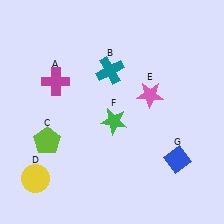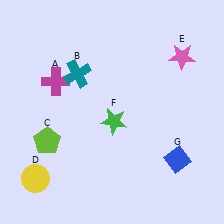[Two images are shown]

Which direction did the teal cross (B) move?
The teal cross (B) moved left.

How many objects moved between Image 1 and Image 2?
2 objects moved between the two images.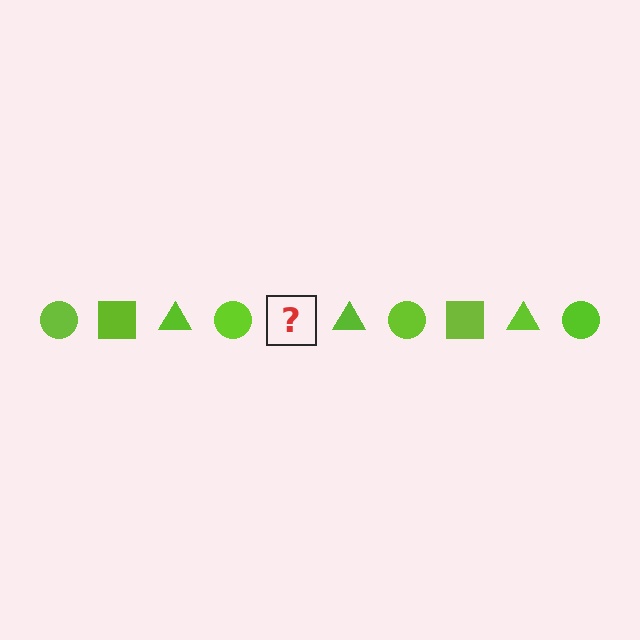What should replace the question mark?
The question mark should be replaced with a lime square.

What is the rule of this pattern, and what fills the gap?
The rule is that the pattern cycles through circle, square, triangle shapes in lime. The gap should be filled with a lime square.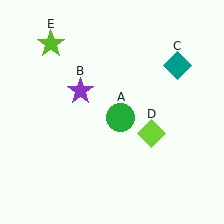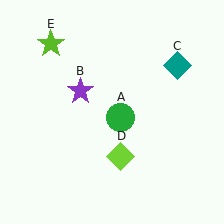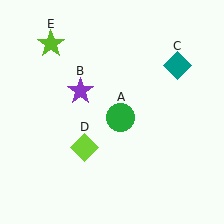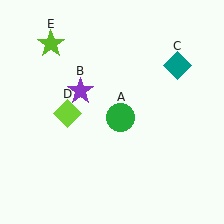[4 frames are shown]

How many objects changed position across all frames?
1 object changed position: lime diamond (object D).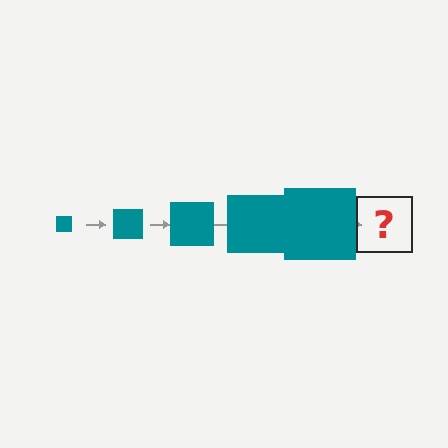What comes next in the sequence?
The next element should be a teal square, larger than the previous one.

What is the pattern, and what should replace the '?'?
The pattern is that the square gets progressively larger each step. The '?' should be a teal square, larger than the previous one.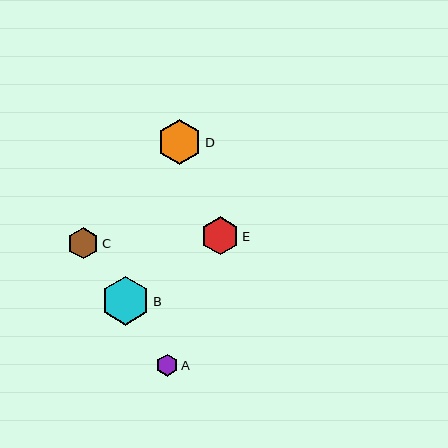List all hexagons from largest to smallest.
From largest to smallest: B, D, E, C, A.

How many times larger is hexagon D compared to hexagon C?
Hexagon D is approximately 1.4 times the size of hexagon C.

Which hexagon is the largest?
Hexagon B is the largest with a size of approximately 49 pixels.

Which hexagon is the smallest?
Hexagon A is the smallest with a size of approximately 22 pixels.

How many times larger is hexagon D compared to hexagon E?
Hexagon D is approximately 1.2 times the size of hexagon E.